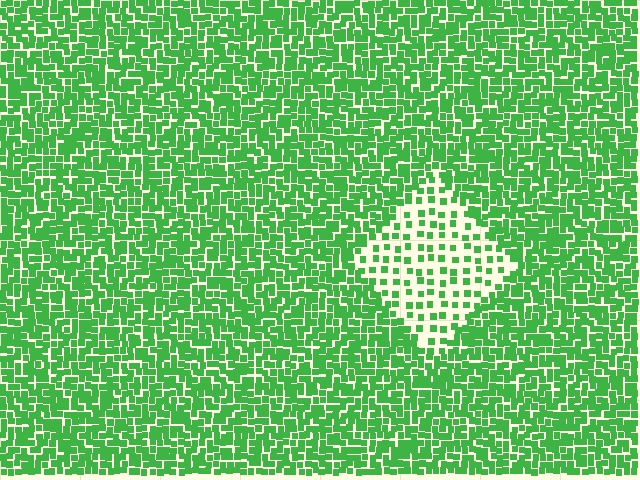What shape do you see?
I see a diamond.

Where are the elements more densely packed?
The elements are more densely packed outside the diamond boundary.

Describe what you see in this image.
The image contains small green elements arranged at two different densities. A diamond-shaped region is visible where the elements are less densely packed than the surrounding area.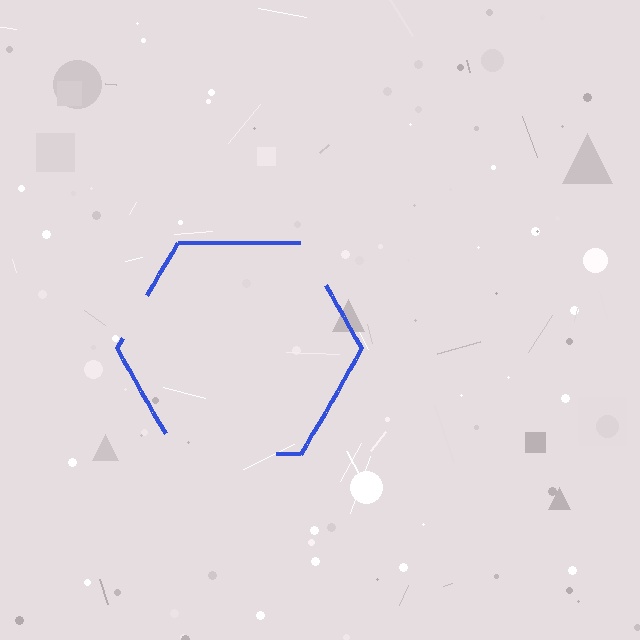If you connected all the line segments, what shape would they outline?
They would outline a hexagon.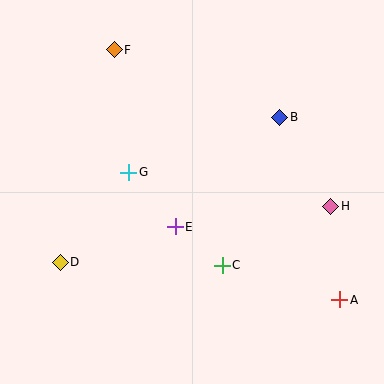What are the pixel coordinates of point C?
Point C is at (222, 265).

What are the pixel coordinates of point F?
Point F is at (114, 50).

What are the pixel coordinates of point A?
Point A is at (340, 300).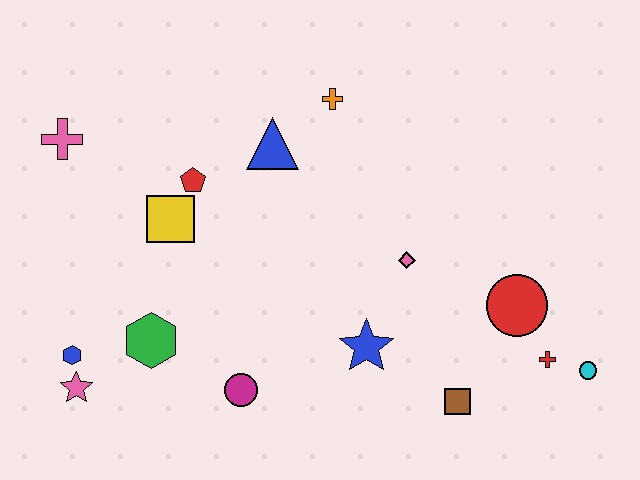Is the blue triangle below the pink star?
No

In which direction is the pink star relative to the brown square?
The pink star is to the left of the brown square.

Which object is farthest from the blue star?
The pink cross is farthest from the blue star.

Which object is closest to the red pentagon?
The yellow square is closest to the red pentagon.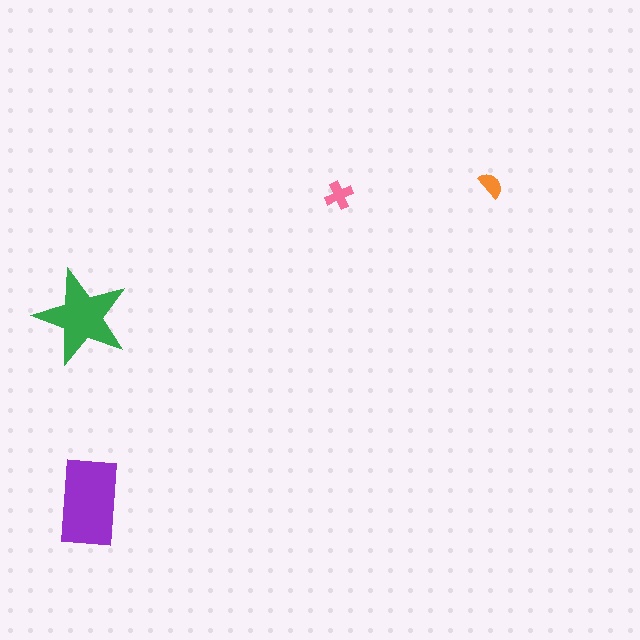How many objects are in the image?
There are 4 objects in the image.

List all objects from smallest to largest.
The orange semicircle, the pink cross, the green star, the purple rectangle.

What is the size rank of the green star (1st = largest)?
2nd.